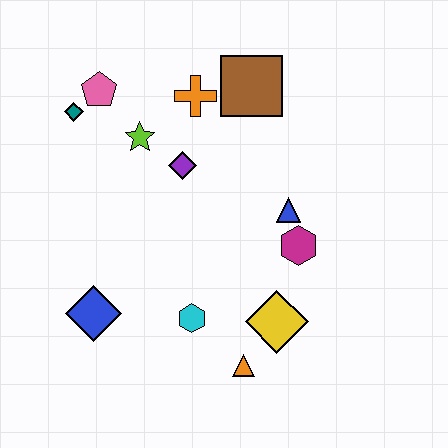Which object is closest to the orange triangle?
The yellow diamond is closest to the orange triangle.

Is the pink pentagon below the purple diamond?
No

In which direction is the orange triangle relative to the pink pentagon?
The orange triangle is below the pink pentagon.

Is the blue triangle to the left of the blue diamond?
No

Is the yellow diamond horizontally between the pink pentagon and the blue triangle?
Yes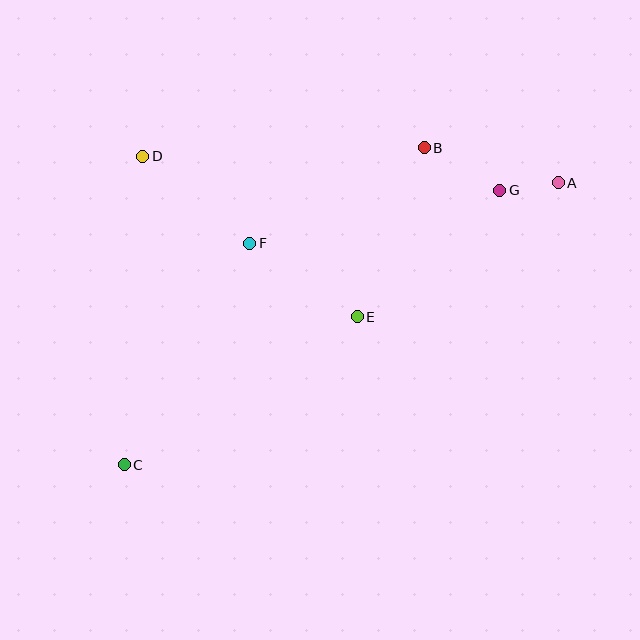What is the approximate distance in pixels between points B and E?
The distance between B and E is approximately 182 pixels.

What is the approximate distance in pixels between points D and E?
The distance between D and E is approximately 268 pixels.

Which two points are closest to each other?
Points A and G are closest to each other.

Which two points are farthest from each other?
Points A and C are farthest from each other.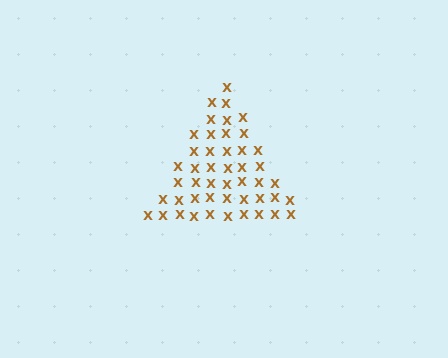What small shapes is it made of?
It is made of small letter X's.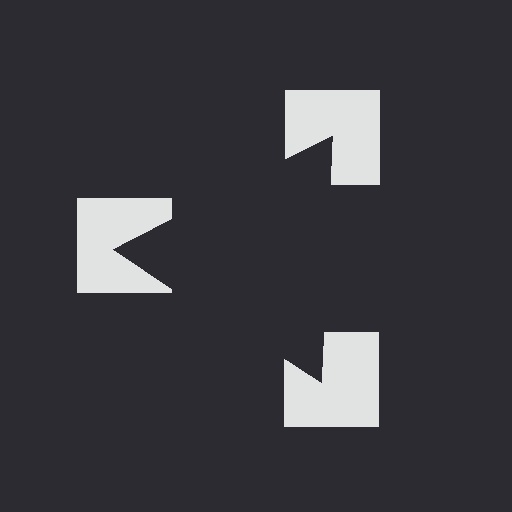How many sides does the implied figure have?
3 sides.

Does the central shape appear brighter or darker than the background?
It typically appears slightly darker than the background, even though no actual brightness change is drawn.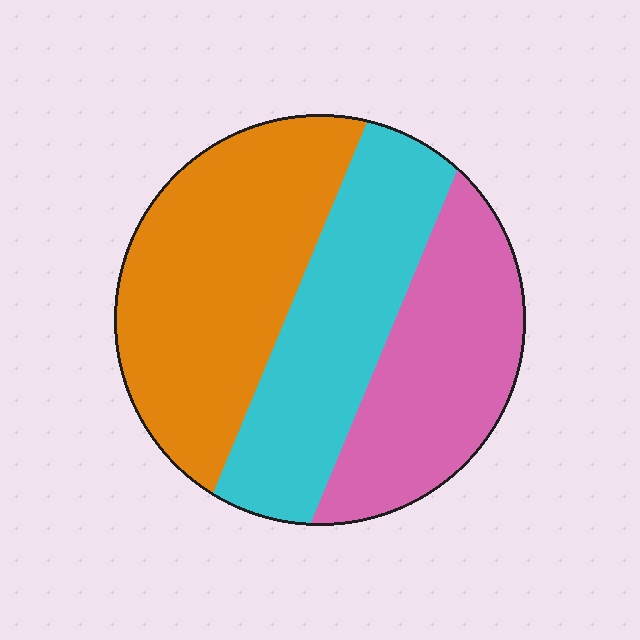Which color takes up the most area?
Orange, at roughly 40%.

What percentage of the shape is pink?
Pink covers roughly 30% of the shape.